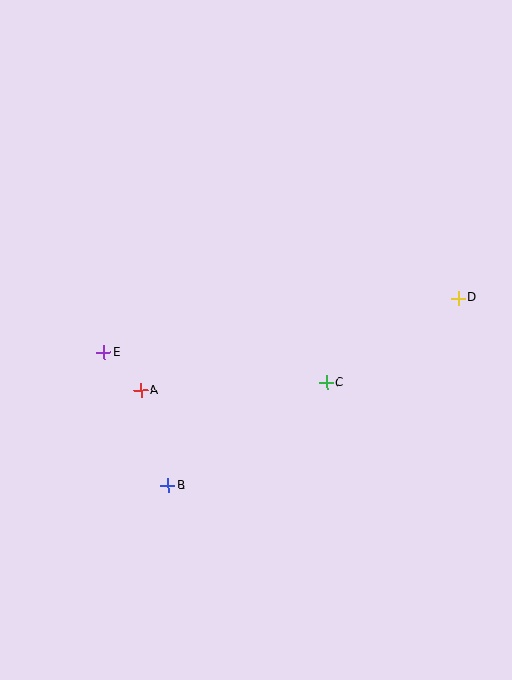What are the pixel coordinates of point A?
Point A is at (141, 390).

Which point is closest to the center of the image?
Point C at (327, 382) is closest to the center.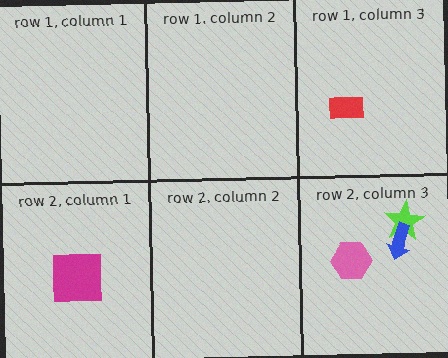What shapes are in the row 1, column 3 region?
The red rectangle.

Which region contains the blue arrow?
The row 2, column 3 region.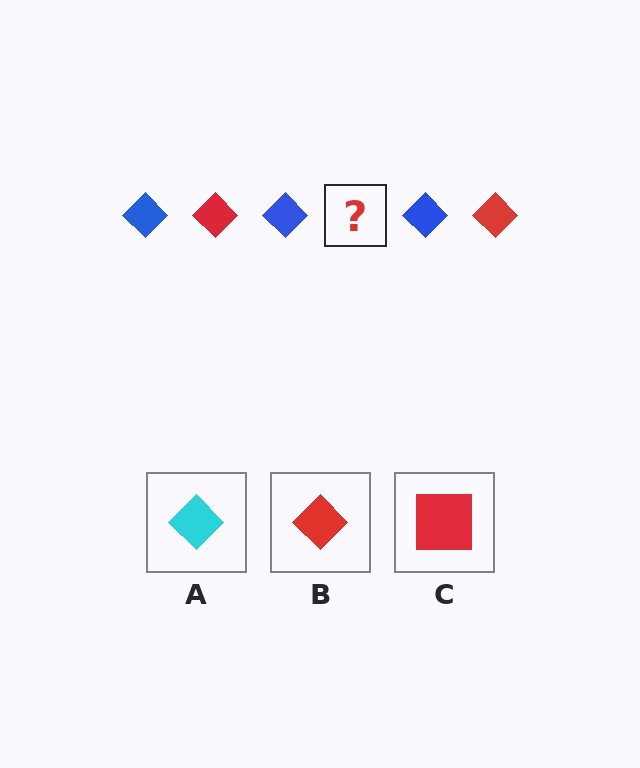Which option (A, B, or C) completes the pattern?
B.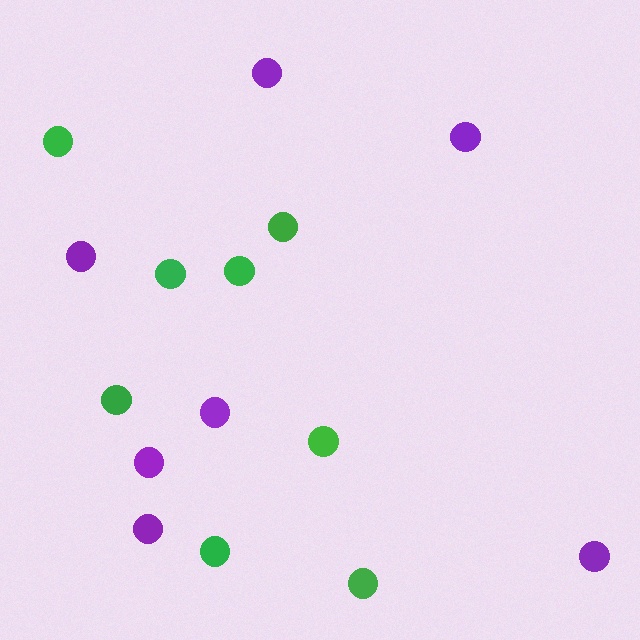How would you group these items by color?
There are 2 groups: one group of purple circles (7) and one group of green circles (8).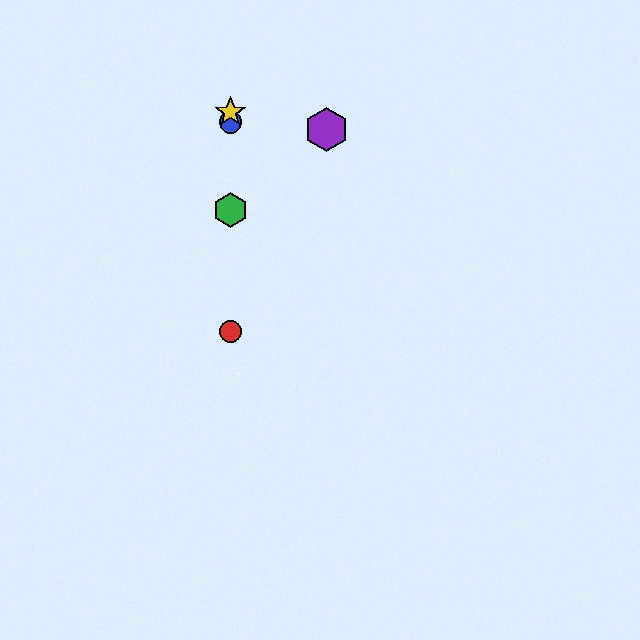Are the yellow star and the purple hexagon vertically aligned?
No, the yellow star is at x≈230 and the purple hexagon is at x≈327.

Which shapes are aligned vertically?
The red circle, the blue circle, the green hexagon, the yellow star are aligned vertically.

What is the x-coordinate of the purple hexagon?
The purple hexagon is at x≈327.